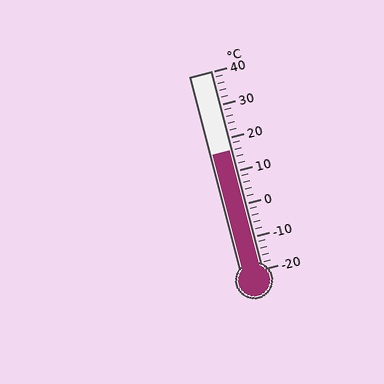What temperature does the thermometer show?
The thermometer shows approximately 16°C.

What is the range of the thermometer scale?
The thermometer scale ranges from -20°C to 40°C.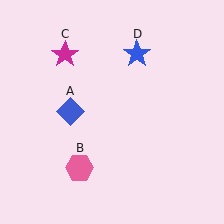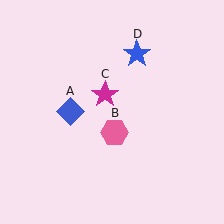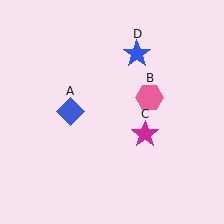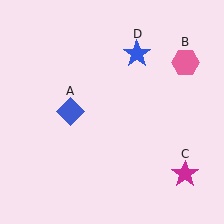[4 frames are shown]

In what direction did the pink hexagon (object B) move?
The pink hexagon (object B) moved up and to the right.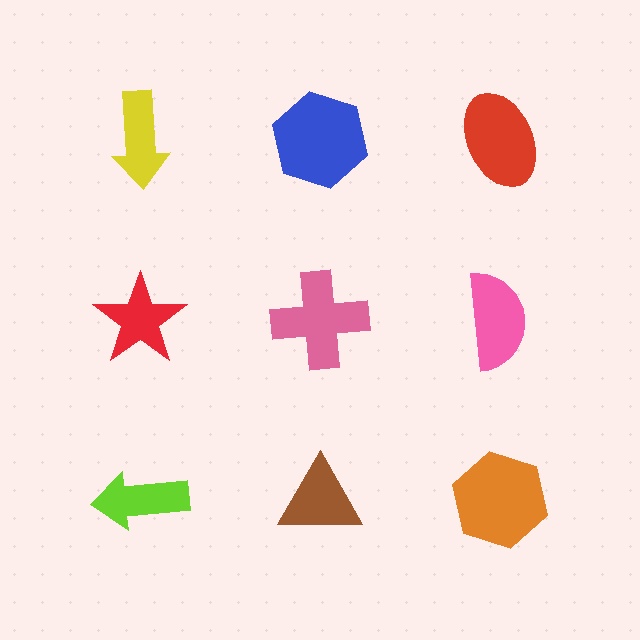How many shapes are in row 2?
3 shapes.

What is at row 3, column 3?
An orange hexagon.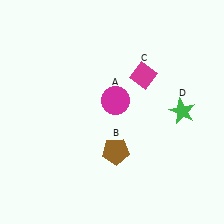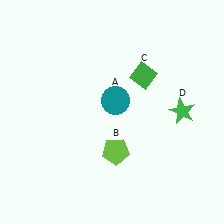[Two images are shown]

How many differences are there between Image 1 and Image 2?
There are 3 differences between the two images.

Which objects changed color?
A changed from magenta to teal. B changed from brown to lime. C changed from magenta to green.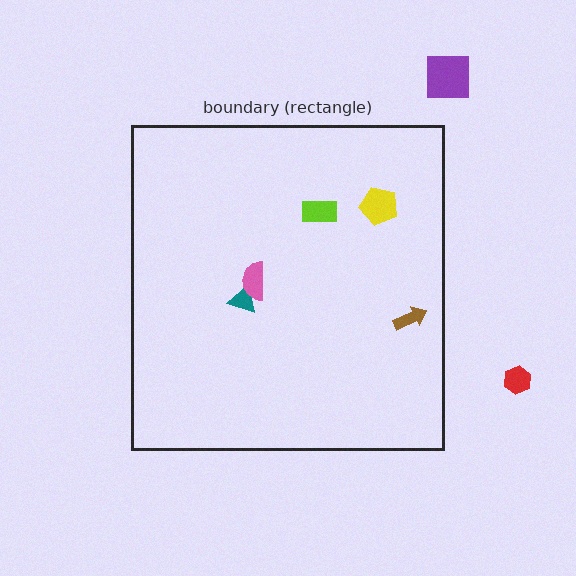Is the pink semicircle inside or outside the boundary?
Inside.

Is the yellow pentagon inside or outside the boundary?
Inside.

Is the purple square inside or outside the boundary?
Outside.